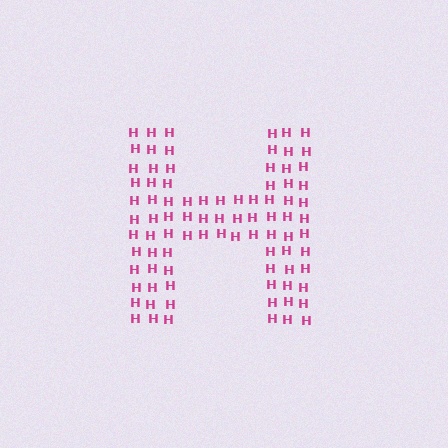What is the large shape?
The large shape is the letter H.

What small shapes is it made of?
It is made of small letter H's.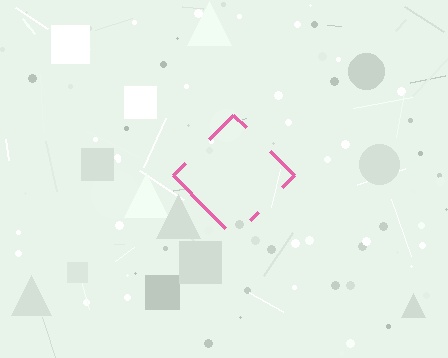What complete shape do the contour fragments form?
The contour fragments form a diamond.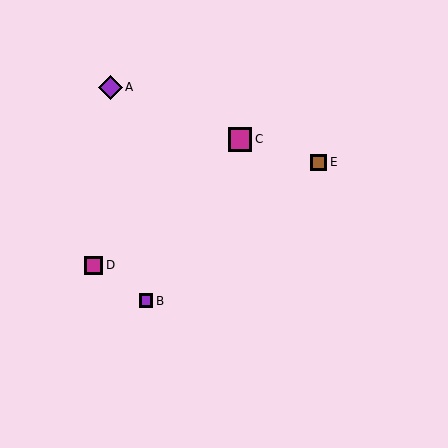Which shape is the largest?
The purple diamond (labeled A) is the largest.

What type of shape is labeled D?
Shape D is a magenta square.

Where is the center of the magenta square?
The center of the magenta square is at (240, 139).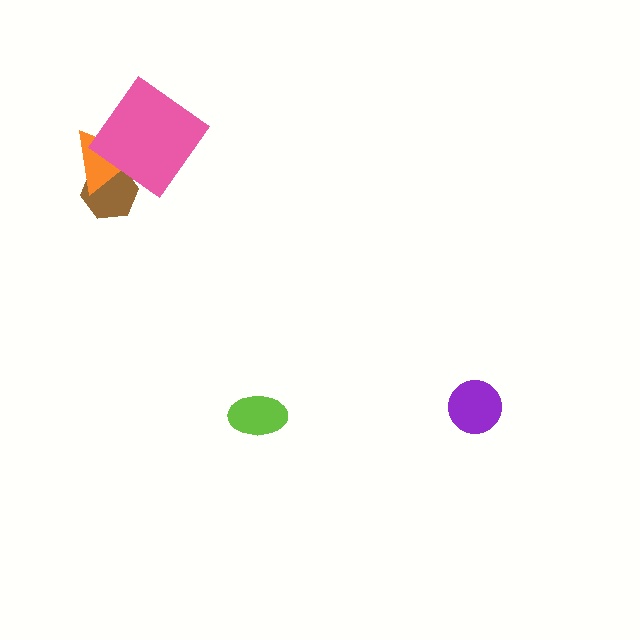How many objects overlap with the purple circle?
0 objects overlap with the purple circle.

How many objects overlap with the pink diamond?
1 object overlaps with the pink diamond.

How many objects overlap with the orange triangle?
2 objects overlap with the orange triangle.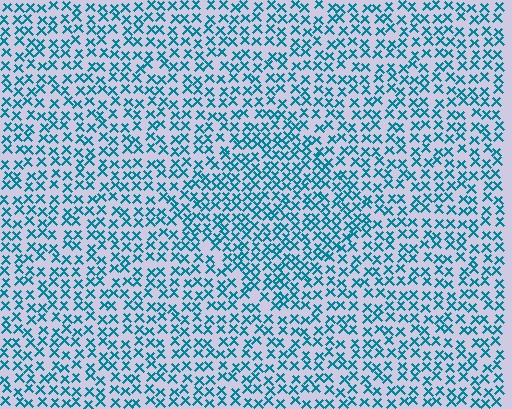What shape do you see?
I see a diamond.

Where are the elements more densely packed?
The elements are more densely packed inside the diamond boundary.